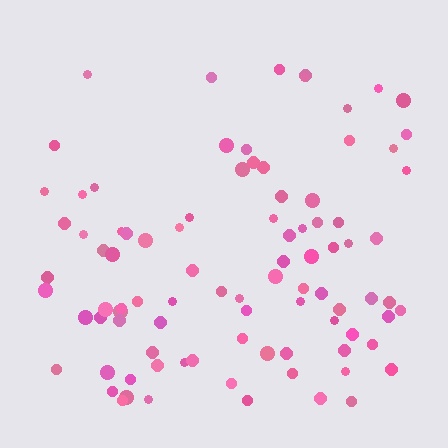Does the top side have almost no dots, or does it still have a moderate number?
Still a moderate number, just noticeably fewer than the bottom.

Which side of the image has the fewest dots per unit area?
The top.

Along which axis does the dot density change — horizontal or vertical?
Vertical.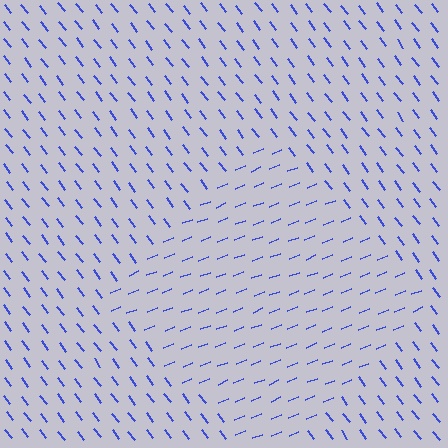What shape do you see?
I see a diamond.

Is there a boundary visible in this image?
Yes, there is a texture boundary formed by a change in line orientation.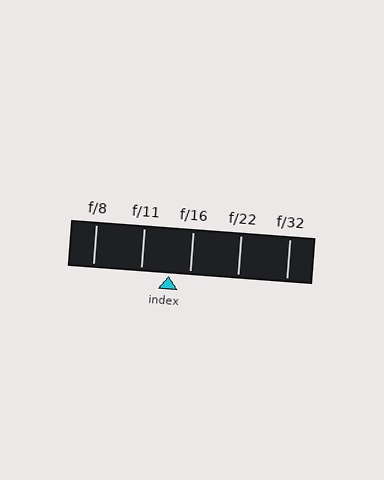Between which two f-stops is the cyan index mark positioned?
The index mark is between f/11 and f/16.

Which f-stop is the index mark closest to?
The index mark is closest to f/16.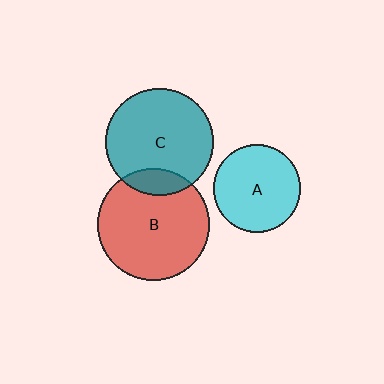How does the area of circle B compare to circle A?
Approximately 1.6 times.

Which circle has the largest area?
Circle B (red).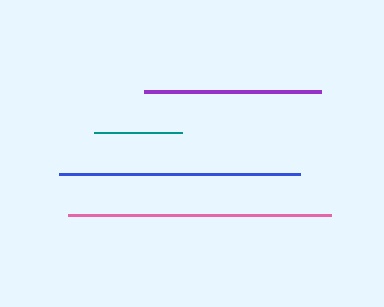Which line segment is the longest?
The pink line is the longest at approximately 263 pixels.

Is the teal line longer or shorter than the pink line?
The pink line is longer than the teal line.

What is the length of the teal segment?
The teal segment is approximately 88 pixels long.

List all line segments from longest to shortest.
From longest to shortest: pink, blue, purple, teal.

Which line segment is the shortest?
The teal line is the shortest at approximately 88 pixels.